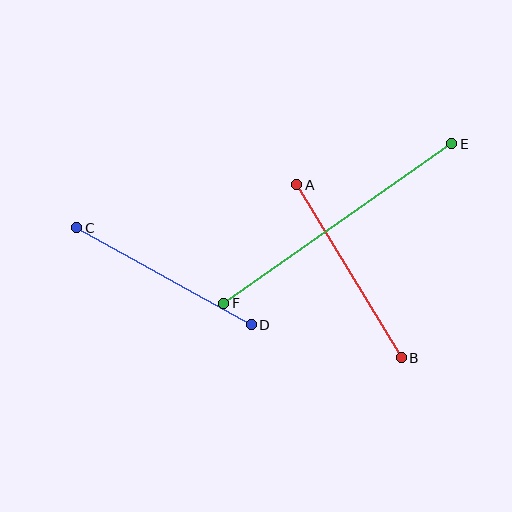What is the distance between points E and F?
The distance is approximately 278 pixels.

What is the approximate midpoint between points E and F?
The midpoint is at approximately (338, 224) pixels.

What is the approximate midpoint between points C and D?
The midpoint is at approximately (164, 276) pixels.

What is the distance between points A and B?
The distance is approximately 202 pixels.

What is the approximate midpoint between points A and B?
The midpoint is at approximately (349, 271) pixels.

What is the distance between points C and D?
The distance is approximately 200 pixels.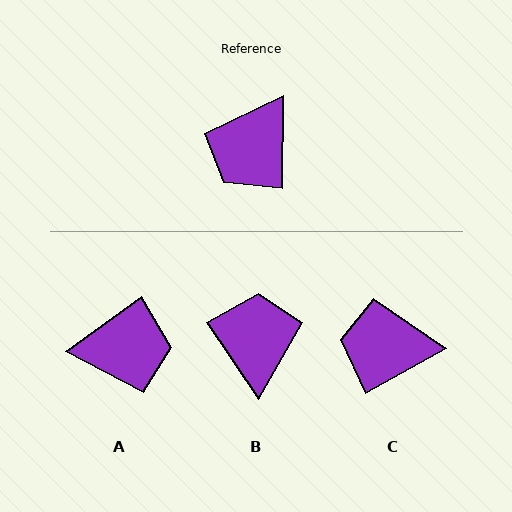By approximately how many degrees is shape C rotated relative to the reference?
Approximately 60 degrees clockwise.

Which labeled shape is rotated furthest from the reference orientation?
B, about 145 degrees away.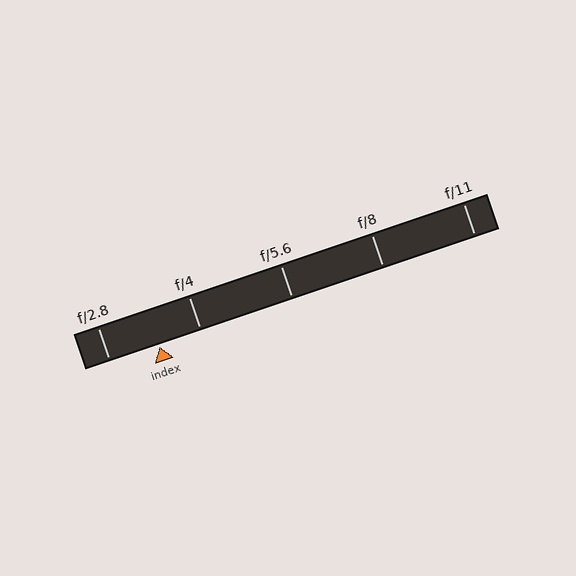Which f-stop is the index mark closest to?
The index mark is closest to f/4.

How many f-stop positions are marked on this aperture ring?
There are 5 f-stop positions marked.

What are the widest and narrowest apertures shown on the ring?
The widest aperture shown is f/2.8 and the narrowest is f/11.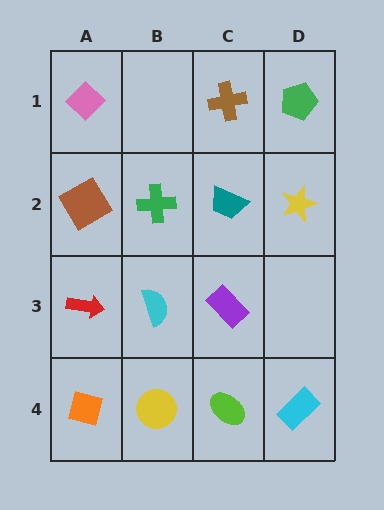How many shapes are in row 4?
4 shapes.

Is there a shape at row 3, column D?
No, that cell is empty.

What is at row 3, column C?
A purple rectangle.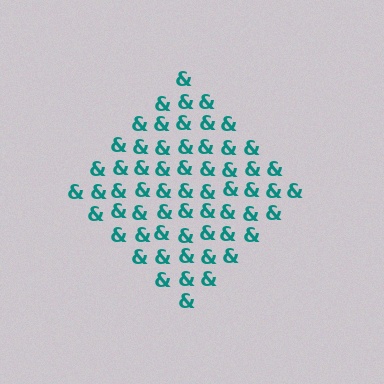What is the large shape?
The large shape is a diamond.